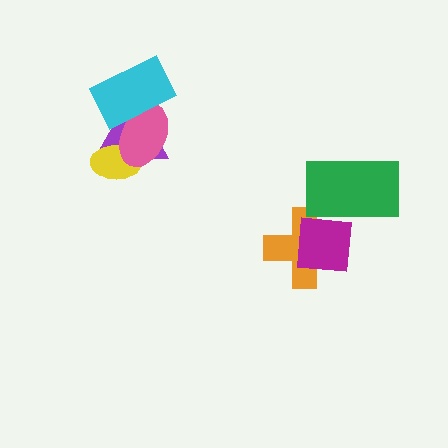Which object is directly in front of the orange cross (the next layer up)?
The green rectangle is directly in front of the orange cross.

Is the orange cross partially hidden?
Yes, it is partially covered by another shape.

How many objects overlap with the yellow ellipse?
2 objects overlap with the yellow ellipse.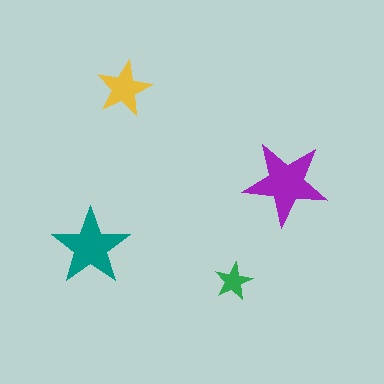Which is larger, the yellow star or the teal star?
The teal one.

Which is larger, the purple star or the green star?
The purple one.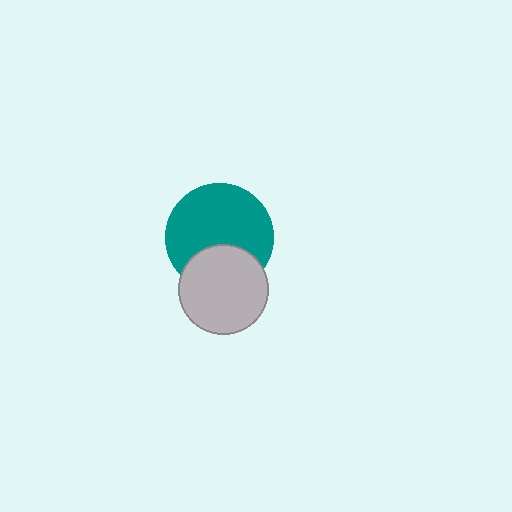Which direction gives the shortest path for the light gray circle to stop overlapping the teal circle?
Moving down gives the shortest separation.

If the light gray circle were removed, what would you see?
You would see the complete teal circle.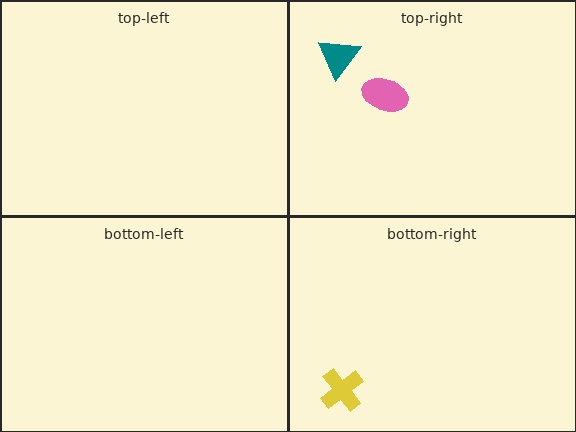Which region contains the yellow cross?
The bottom-right region.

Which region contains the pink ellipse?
The top-right region.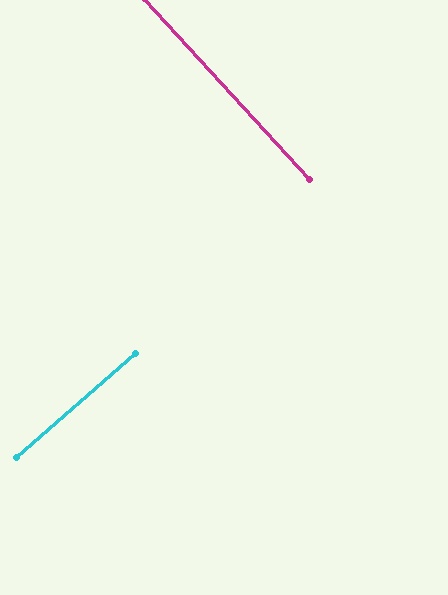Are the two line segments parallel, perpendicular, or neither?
Perpendicular — they meet at approximately 89°.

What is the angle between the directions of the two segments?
Approximately 89 degrees.